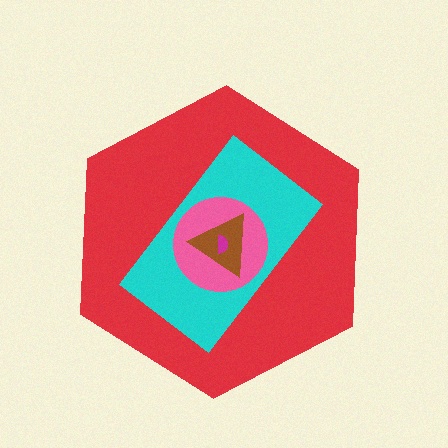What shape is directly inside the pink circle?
The brown triangle.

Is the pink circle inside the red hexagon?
Yes.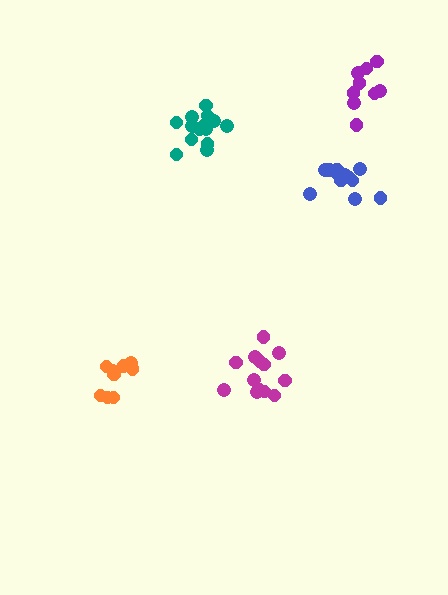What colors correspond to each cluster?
The clusters are colored: orange, blue, magenta, purple, teal.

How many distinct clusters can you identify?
There are 5 distinct clusters.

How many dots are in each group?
Group 1: 9 dots, Group 2: 12 dots, Group 3: 13 dots, Group 4: 9 dots, Group 5: 15 dots (58 total).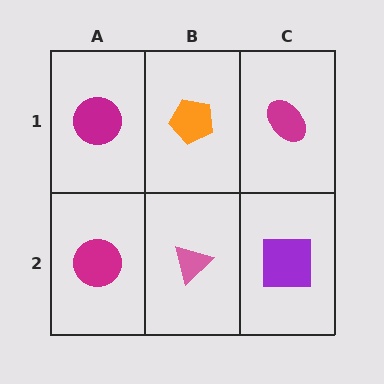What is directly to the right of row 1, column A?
An orange pentagon.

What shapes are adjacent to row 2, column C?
A magenta ellipse (row 1, column C), a pink triangle (row 2, column B).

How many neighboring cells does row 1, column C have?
2.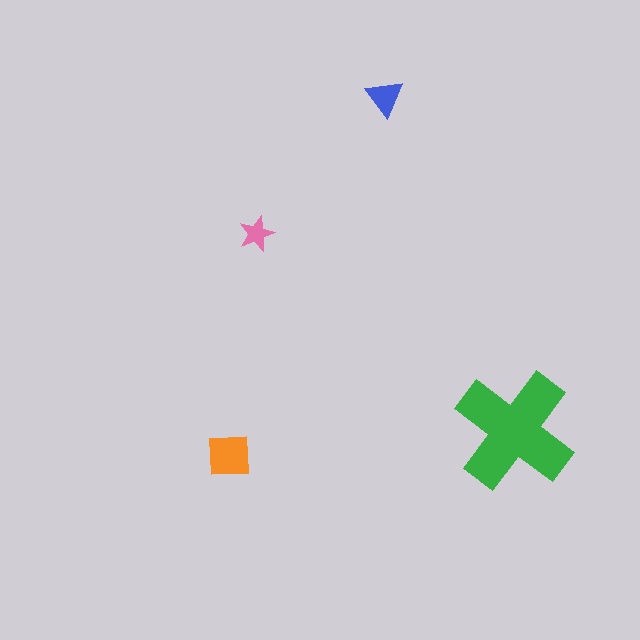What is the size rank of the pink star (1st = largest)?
4th.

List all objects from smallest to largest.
The pink star, the blue triangle, the orange square, the green cross.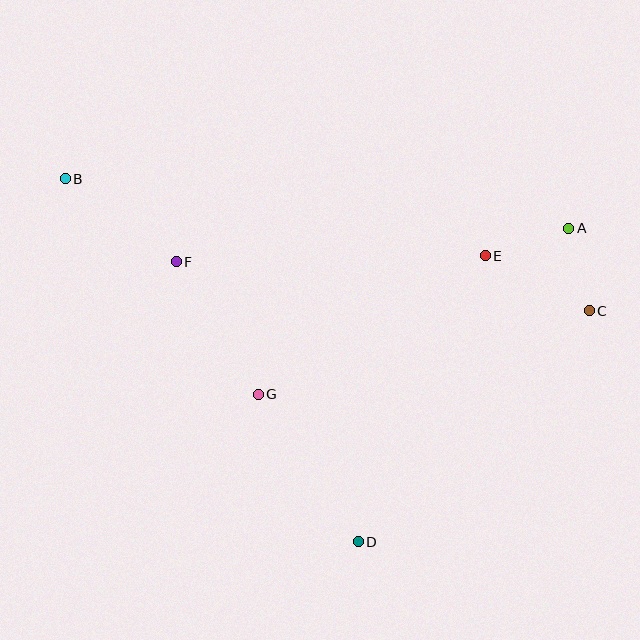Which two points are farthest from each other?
Points B and C are farthest from each other.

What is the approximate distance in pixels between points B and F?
The distance between B and F is approximately 138 pixels.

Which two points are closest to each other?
Points A and C are closest to each other.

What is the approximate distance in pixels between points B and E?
The distance between B and E is approximately 427 pixels.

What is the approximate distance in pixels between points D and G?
The distance between D and G is approximately 178 pixels.